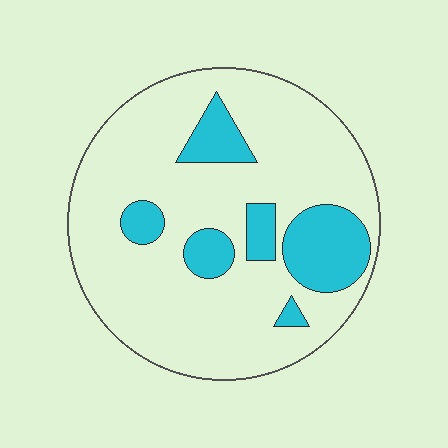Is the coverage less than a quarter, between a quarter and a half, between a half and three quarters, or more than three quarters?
Less than a quarter.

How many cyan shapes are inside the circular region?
6.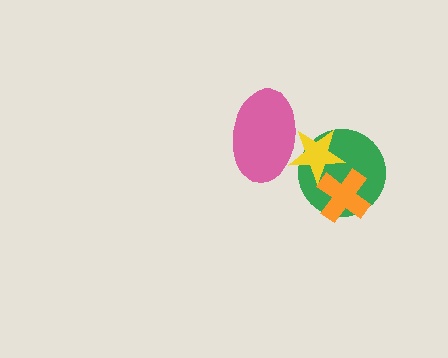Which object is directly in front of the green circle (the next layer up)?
The orange cross is directly in front of the green circle.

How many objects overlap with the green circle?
2 objects overlap with the green circle.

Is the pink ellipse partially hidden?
No, no other shape covers it.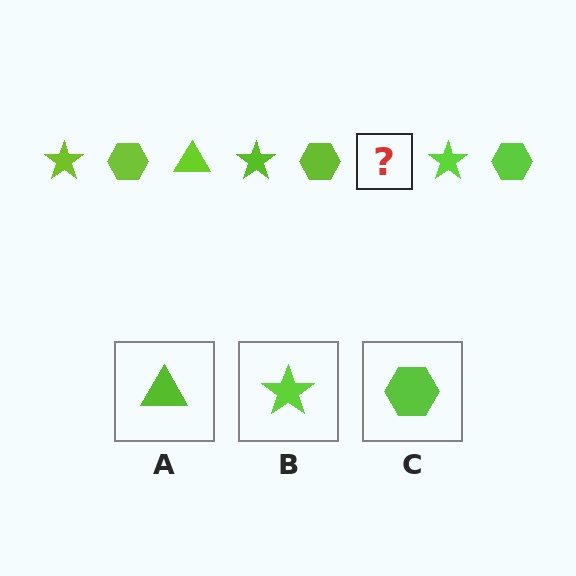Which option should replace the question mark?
Option A.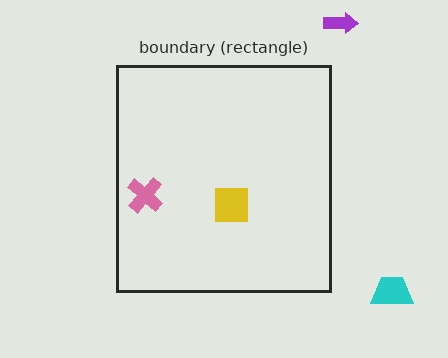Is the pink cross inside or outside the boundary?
Inside.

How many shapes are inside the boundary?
2 inside, 2 outside.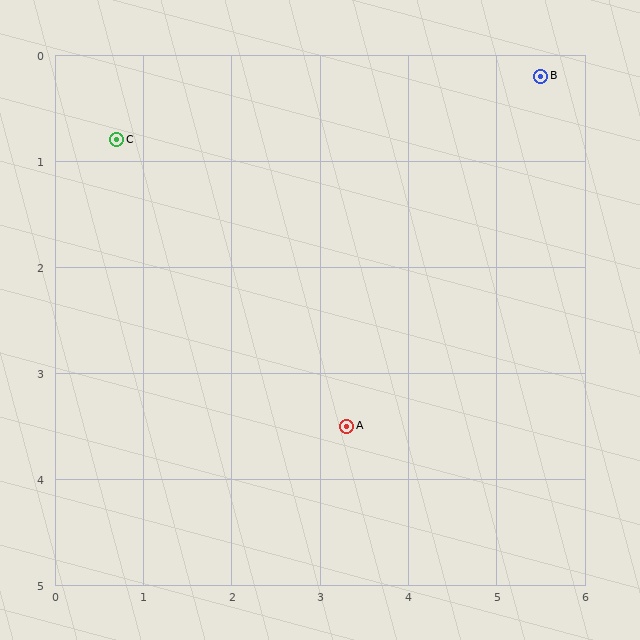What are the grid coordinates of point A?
Point A is at approximately (3.3, 3.5).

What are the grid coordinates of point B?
Point B is at approximately (5.5, 0.2).